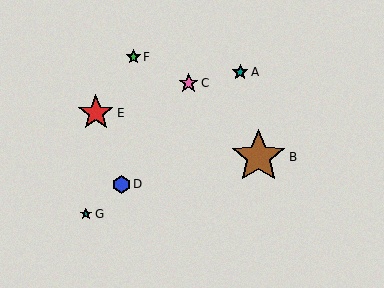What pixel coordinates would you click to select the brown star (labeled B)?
Click at (258, 157) to select the brown star B.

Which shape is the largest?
The brown star (labeled B) is the largest.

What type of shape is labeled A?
Shape A is a teal star.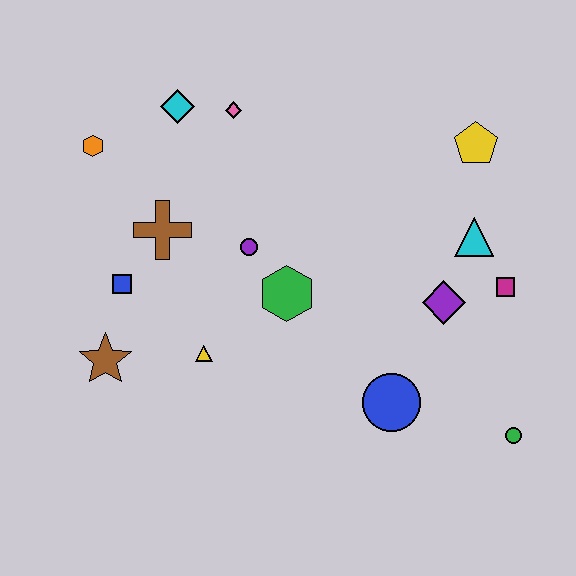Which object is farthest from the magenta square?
The orange hexagon is farthest from the magenta square.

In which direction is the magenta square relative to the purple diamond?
The magenta square is to the right of the purple diamond.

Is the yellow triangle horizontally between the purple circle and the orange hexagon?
Yes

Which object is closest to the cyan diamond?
The pink diamond is closest to the cyan diamond.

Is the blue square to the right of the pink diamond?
No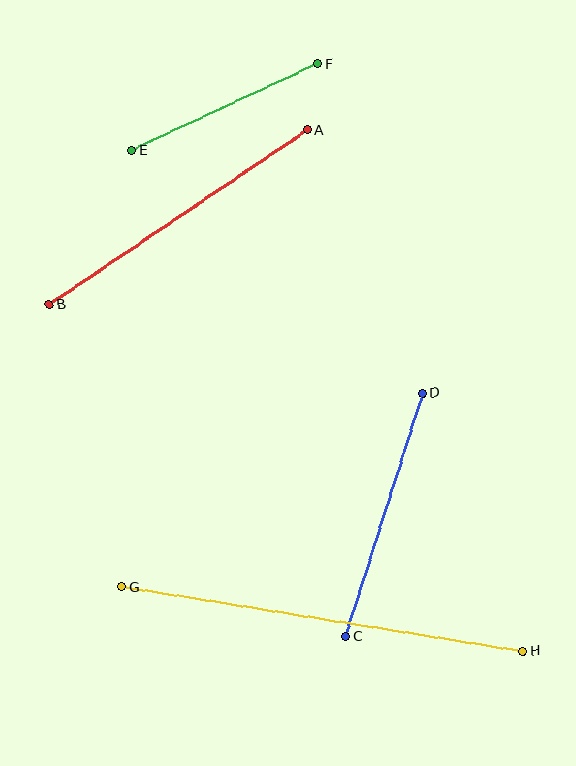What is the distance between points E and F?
The distance is approximately 205 pixels.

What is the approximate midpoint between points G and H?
The midpoint is at approximately (323, 619) pixels.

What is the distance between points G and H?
The distance is approximately 406 pixels.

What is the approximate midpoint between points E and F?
The midpoint is at approximately (225, 107) pixels.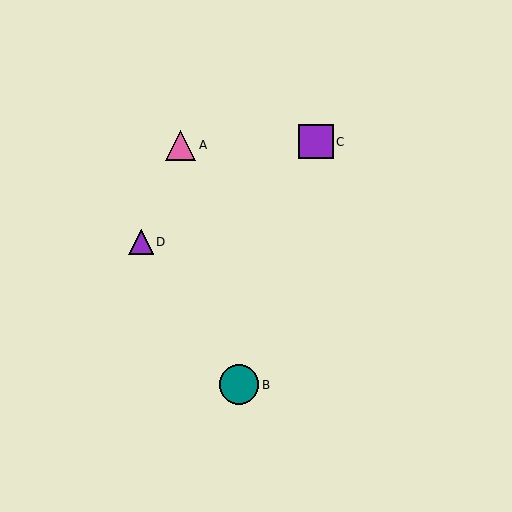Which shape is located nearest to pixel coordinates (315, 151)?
The purple square (labeled C) at (316, 142) is nearest to that location.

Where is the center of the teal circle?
The center of the teal circle is at (239, 385).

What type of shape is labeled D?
Shape D is a purple triangle.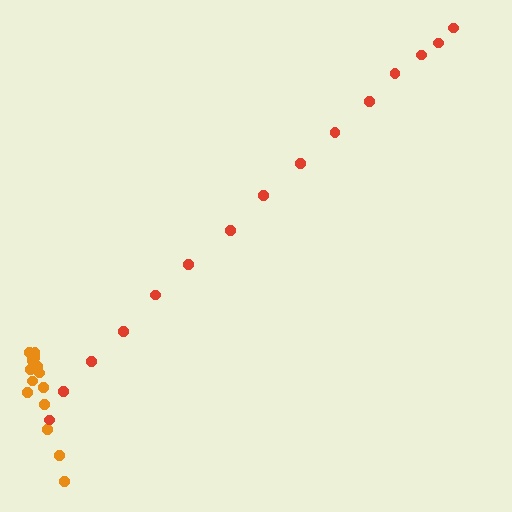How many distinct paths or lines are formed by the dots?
There are 2 distinct paths.